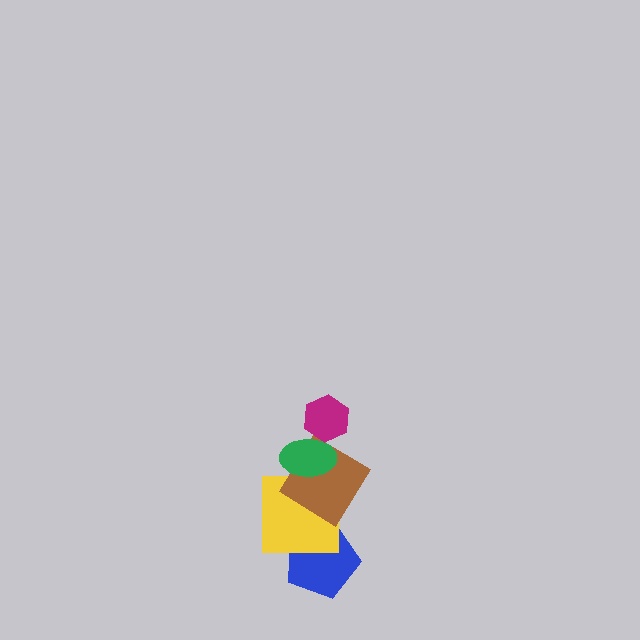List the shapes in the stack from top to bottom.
From top to bottom: the magenta hexagon, the green ellipse, the brown diamond, the yellow square, the blue pentagon.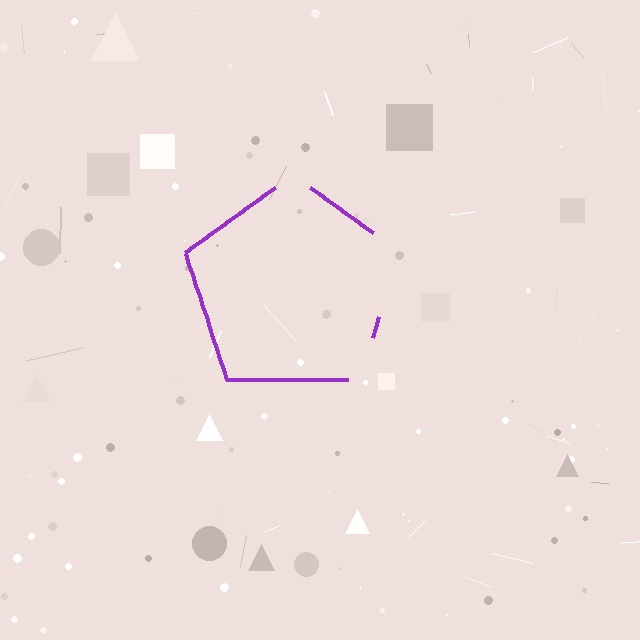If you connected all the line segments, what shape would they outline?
They would outline a pentagon.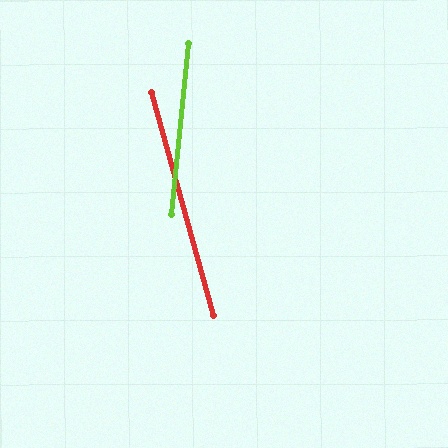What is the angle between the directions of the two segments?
Approximately 21 degrees.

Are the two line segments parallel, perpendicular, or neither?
Neither parallel nor perpendicular — they differ by about 21°.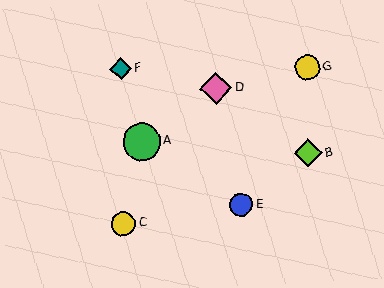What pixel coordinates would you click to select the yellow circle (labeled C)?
Click at (123, 223) to select the yellow circle C.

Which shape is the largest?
The green circle (labeled A) is the largest.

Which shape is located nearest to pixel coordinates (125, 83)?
The teal diamond (labeled F) at (121, 69) is nearest to that location.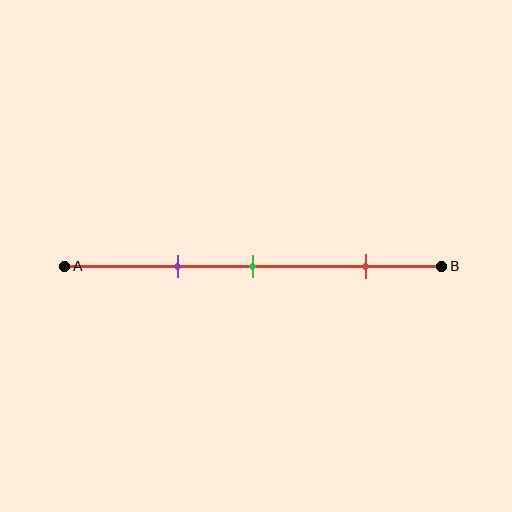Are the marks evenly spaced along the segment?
No, the marks are not evenly spaced.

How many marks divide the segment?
There are 3 marks dividing the segment.